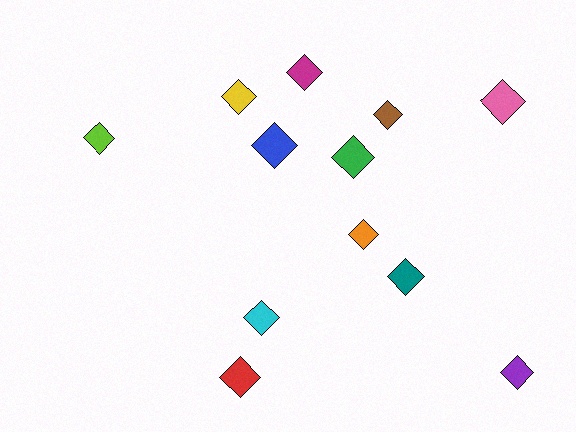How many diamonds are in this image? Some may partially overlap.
There are 12 diamonds.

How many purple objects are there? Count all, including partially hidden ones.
There is 1 purple object.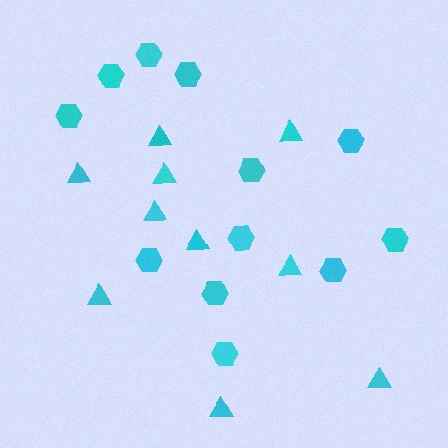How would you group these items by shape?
There are 2 groups: one group of triangles (10) and one group of hexagons (12).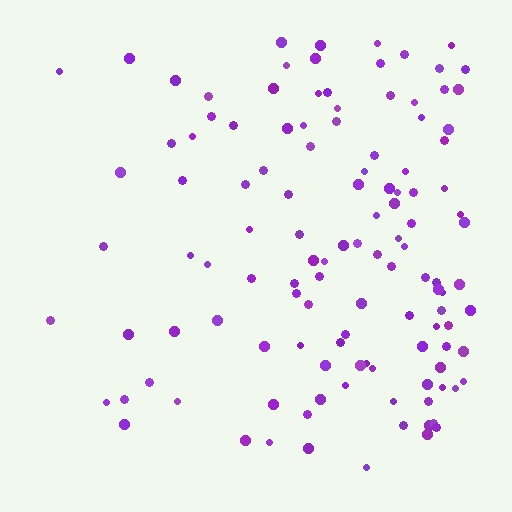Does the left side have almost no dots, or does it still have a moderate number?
Still a moderate number, just noticeably fewer than the right.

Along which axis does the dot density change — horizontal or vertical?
Horizontal.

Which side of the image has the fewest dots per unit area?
The left.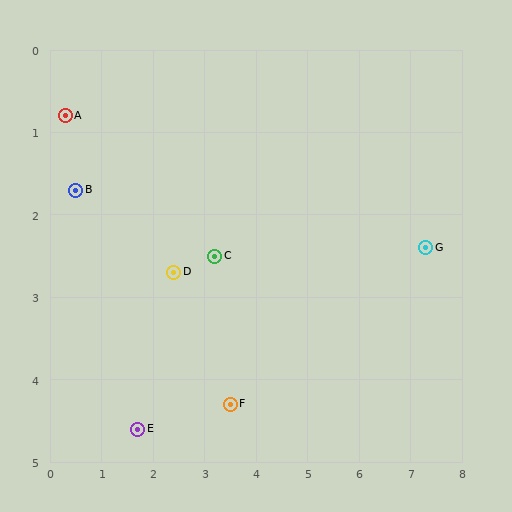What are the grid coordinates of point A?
Point A is at approximately (0.3, 0.8).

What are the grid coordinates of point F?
Point F is at approximately (3.5, 4.3).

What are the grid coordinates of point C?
Point C is at approximately (3.2, 2.5).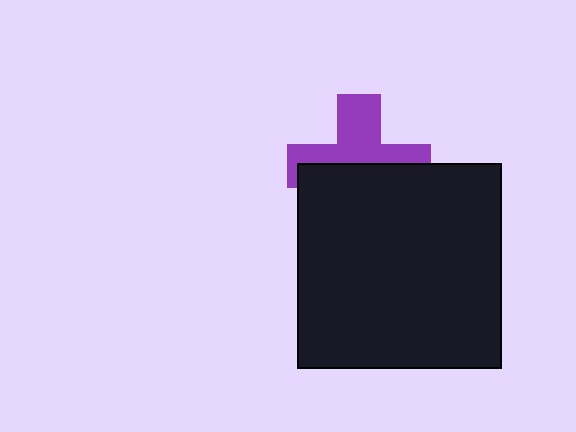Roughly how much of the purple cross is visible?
About half of it is visible (roughly 50%).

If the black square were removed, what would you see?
You would see the complete purple cross.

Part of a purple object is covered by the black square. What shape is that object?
It is a cross.